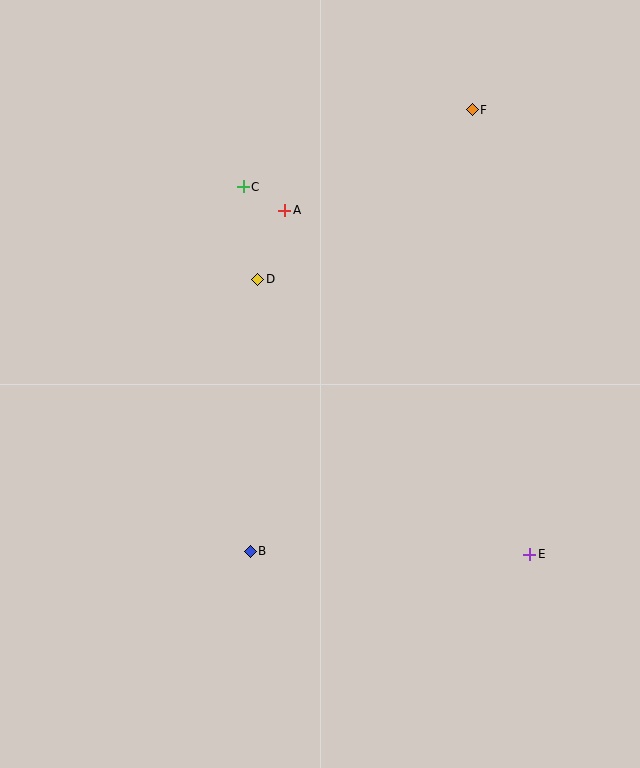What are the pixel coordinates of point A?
Point A is at (285, 210).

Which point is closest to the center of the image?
Point D at (258, 279) is closest to the center.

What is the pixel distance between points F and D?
The distance between F and D is 273 pixels.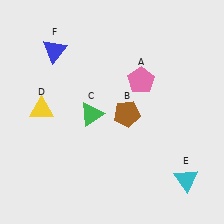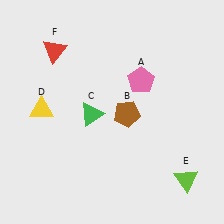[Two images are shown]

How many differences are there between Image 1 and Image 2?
There are 2 differences between the two images.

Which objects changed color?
E changed from cyan to lime. F changed from blue to red.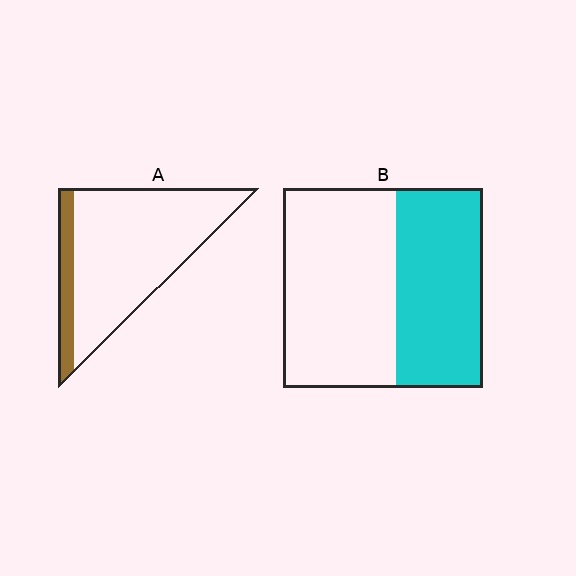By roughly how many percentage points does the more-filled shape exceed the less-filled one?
By roughly 30 percentage points (B over A).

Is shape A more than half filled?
No.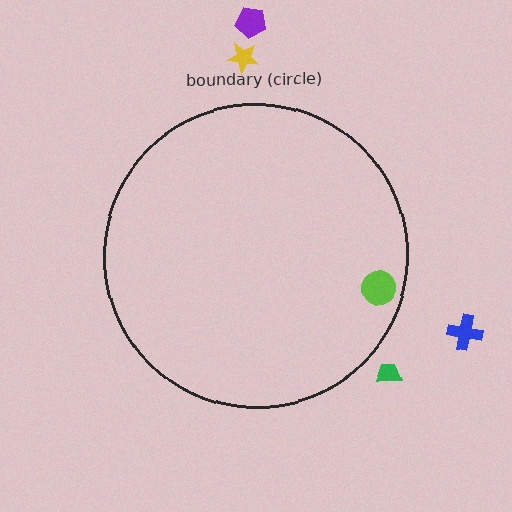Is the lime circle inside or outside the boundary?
Inside.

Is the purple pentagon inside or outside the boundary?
Outside.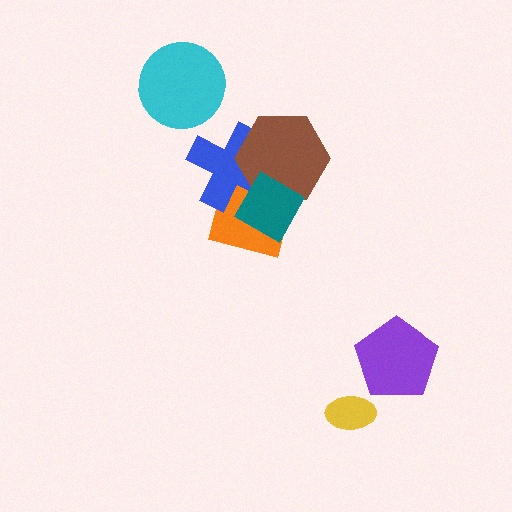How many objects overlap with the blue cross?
3 objects overlap with the blue cross.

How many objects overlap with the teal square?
3 objects overlap with the teal square.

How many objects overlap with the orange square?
3 objects overlap with the orange square.